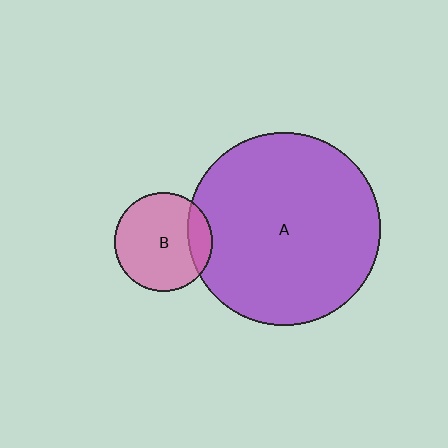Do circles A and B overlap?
Yes.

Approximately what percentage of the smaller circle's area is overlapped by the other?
Approximately 15%.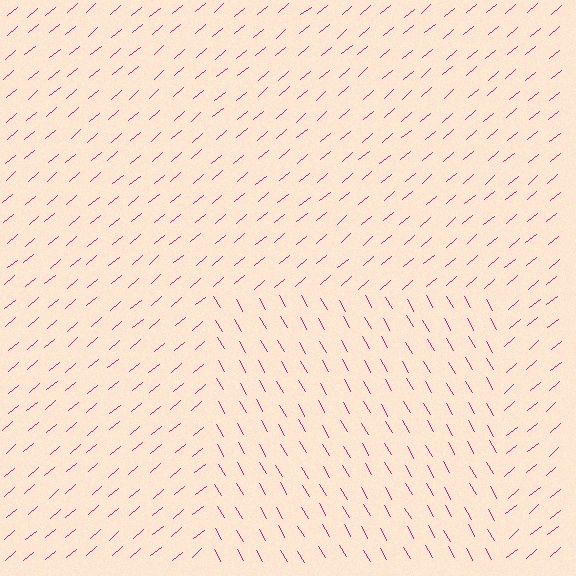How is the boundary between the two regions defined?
The boundary is defined purely by a change in line orientation (approximately 80 degrees difference). All lines are the same color and thickness.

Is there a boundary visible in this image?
Yes, there is a texture boundary formed by a change in line orientation.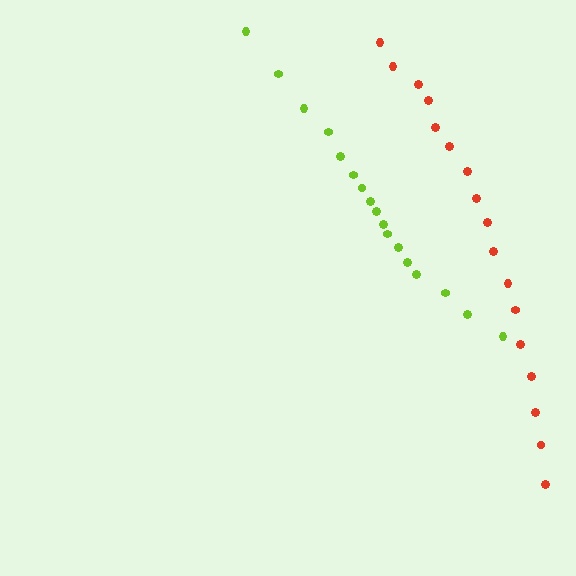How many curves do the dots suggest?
There are 2 distinct paths.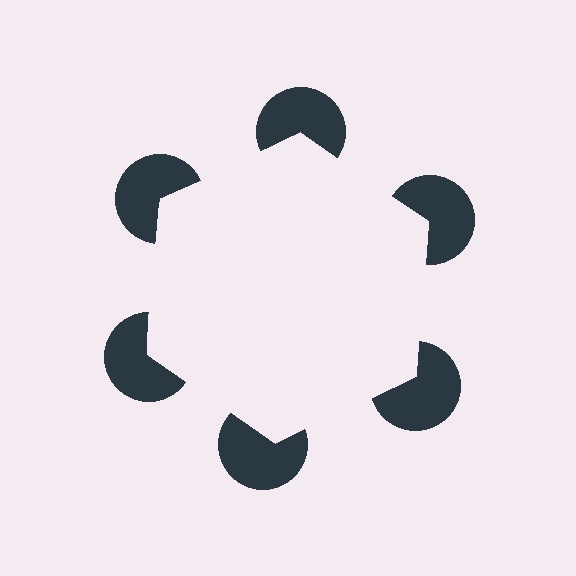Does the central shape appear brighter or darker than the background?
It typically appears slightly brighter than the background, even though no actual brightness change is drawn.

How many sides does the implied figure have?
6 sides.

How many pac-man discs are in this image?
There are 6 — one at each vertex of the illusory hexagon.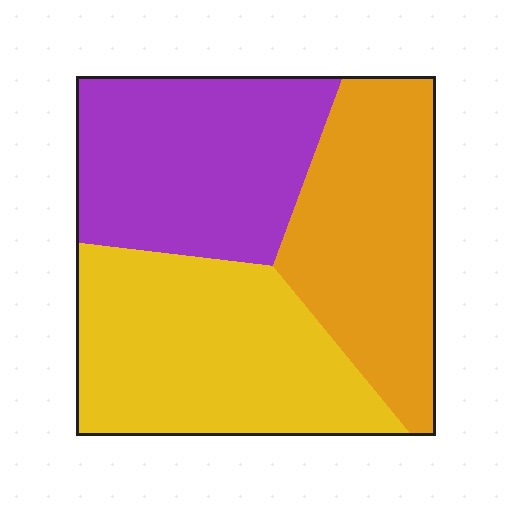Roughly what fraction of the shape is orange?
Orange covers 31% of the shape.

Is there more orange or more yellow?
Yellow.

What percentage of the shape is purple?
Purple takes up between a sixth and a third of the shape.